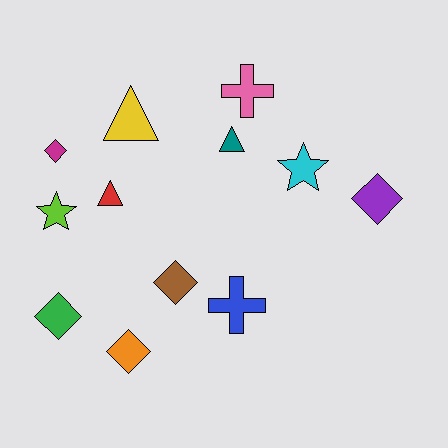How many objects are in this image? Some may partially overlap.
There are 12 objects.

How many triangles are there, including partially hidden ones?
There are 3 triangles.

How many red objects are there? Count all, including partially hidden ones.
There is 1 red object.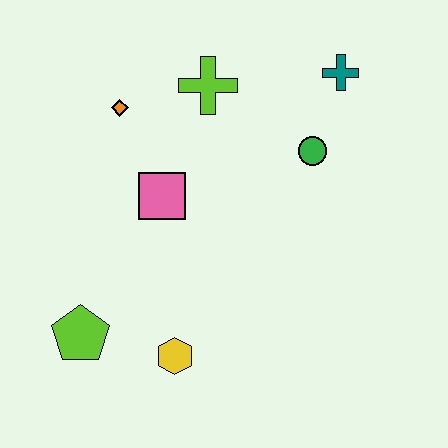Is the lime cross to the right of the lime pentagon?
Yes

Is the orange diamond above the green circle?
Yes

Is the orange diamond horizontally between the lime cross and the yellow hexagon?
No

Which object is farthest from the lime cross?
The lime pentagon is farthest from the lime cross.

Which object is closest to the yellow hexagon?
The lime pentagon is closest to the yellow hexagon.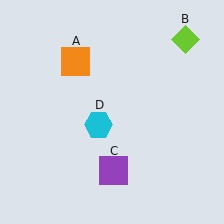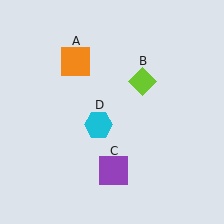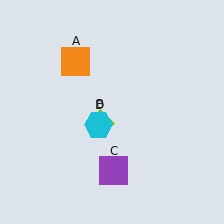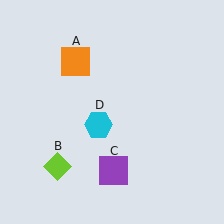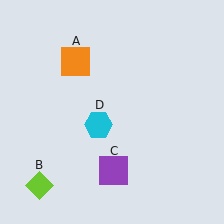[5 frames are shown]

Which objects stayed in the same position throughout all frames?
Orange square (object A) and purple square (object C) and cyan hexagon (object D) remained stationary.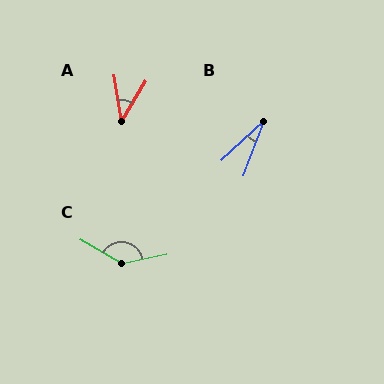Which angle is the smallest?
B, at approximately 26 degrees.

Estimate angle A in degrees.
Approximately 39 degrees.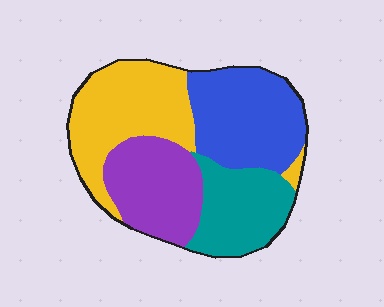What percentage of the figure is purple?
Purple takes up about one fifth (1/5) of the figure.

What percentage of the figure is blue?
Blue takes up between a quarter and a half of the figure.